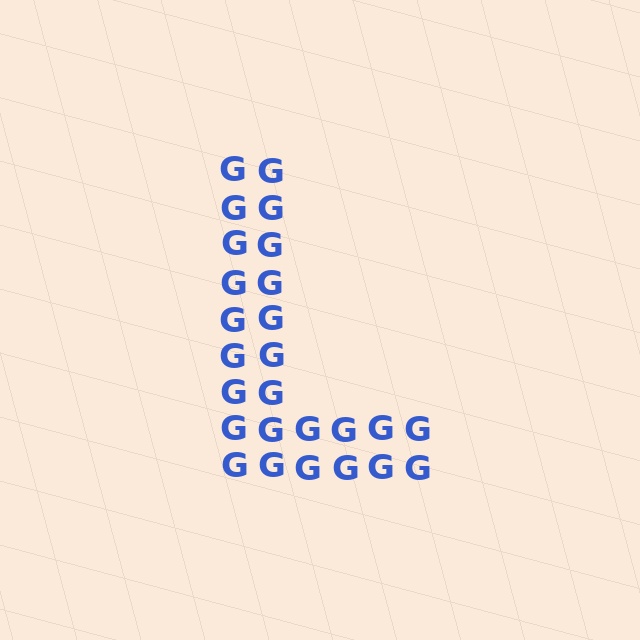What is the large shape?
The large shape is the letter L.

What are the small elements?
The small elements are letter G's.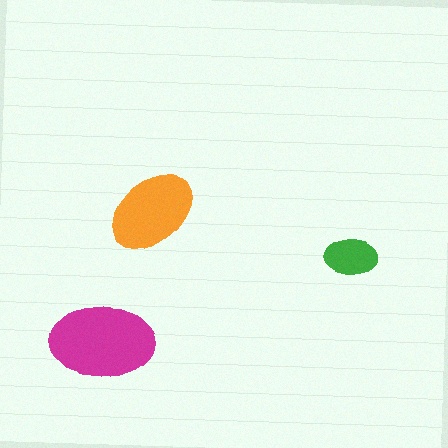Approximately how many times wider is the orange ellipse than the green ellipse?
About 1.5 times wider.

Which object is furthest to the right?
The green ellipse is rightmost.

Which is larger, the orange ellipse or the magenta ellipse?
The magenta one.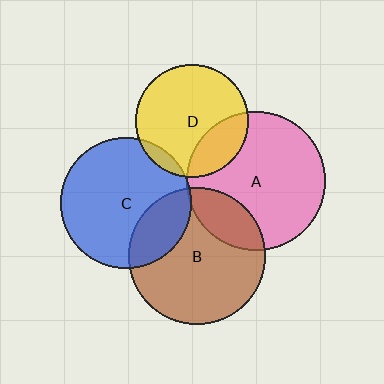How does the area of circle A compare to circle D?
Approximately 1.5 times.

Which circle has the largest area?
Circle A (pink).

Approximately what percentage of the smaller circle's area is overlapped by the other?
Approximately 25%.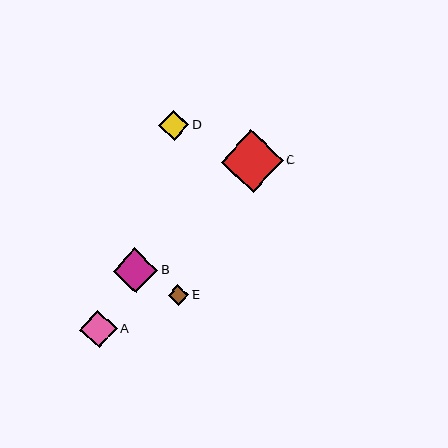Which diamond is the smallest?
Diamond E is the smallest with a size of approximately 21 pixels.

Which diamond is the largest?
Diamond C is the largest with a size of approximately 62 pixels.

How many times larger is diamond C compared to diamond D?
Diamond C is approximately 2.1 times the size of diamond D.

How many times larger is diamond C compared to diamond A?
Diamond C is approximately 1.7 times the size of diamond A.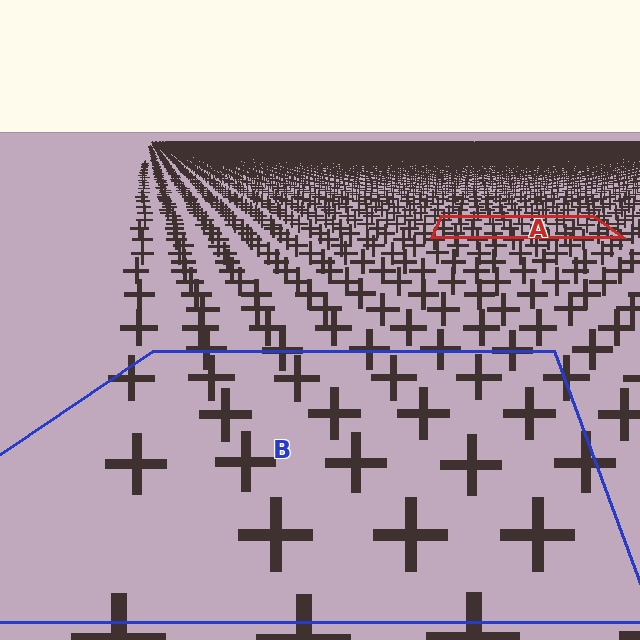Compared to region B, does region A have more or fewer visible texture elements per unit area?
Region A has more texture elements per unit area — they are packed more densely because it is farther away.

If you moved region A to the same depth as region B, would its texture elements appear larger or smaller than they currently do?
They would appear larger. At a closer depth, the same texture elements are projected at a bigger on-screen size.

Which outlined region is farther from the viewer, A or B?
Region A is farther from the viewer — the texture elements inside it appear smaller and more densely packed.